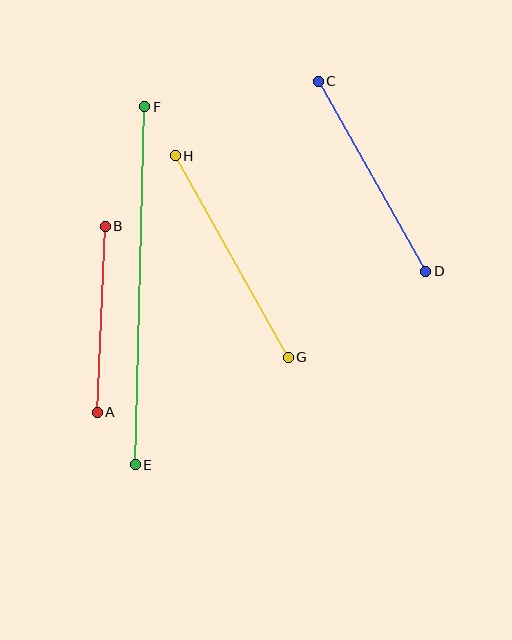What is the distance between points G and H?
The distance is approximately 231 pixels.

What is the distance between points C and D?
The distance is approximately 218 pixels.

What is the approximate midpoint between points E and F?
The midpoint is at approximately (140, 286) pixels.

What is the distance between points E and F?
The distance is approximately 358 pixels.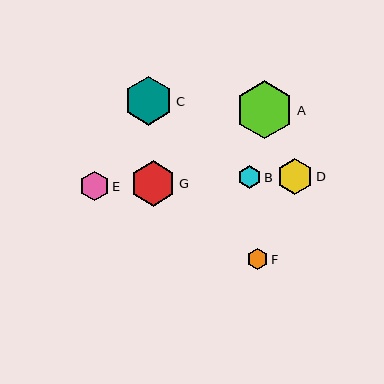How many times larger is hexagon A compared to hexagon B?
Hexagon A is approximately 2.5 times the size of hexagon B.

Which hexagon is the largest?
Hexagon A is the largest with a size of approximately 58 pixels.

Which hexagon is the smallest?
Hexagon F is the smallest with a size of approximately 22 pixels.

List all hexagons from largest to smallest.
From largest to smallest: A, C, G, D, E, B, F.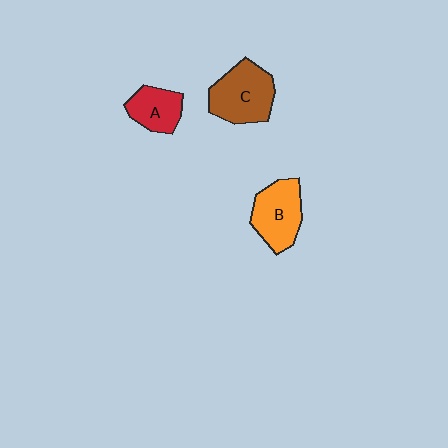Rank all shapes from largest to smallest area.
From largest to smallest: C (brown), B (orange), A (red).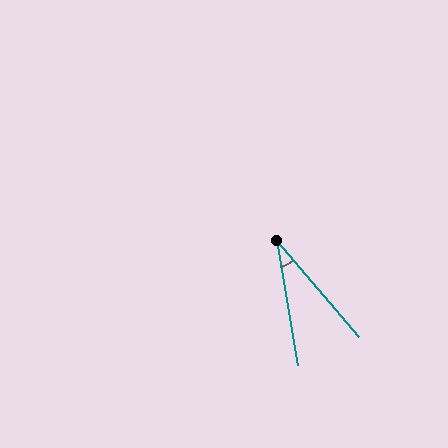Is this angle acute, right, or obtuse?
It is acute.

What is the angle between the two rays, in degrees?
Approximately 31 degrees.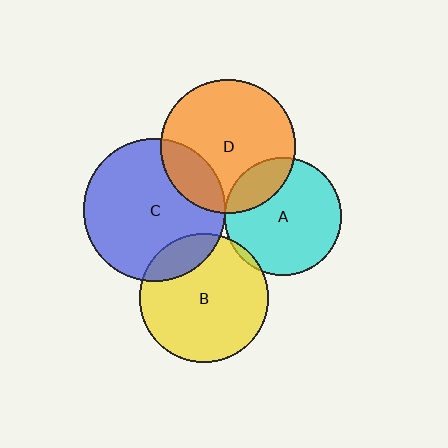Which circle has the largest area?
Circle C (blue).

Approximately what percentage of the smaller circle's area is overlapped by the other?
Approximately 5%.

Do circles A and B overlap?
Yes.